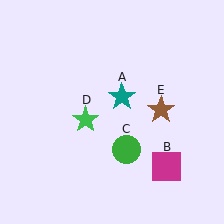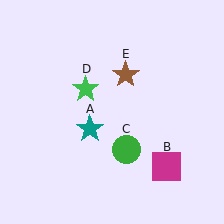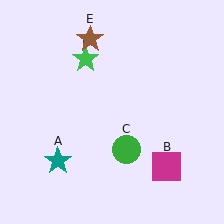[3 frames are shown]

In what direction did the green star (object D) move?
The green star (object D) moved up.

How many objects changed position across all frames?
3 objects changed position: teal star (object A), green star (object D), brown star (object E).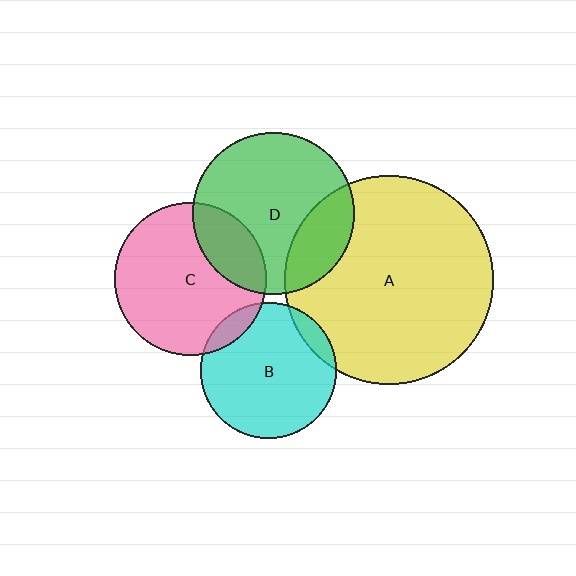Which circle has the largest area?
Circle A (yellow).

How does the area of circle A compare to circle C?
Approximately 1.9 times.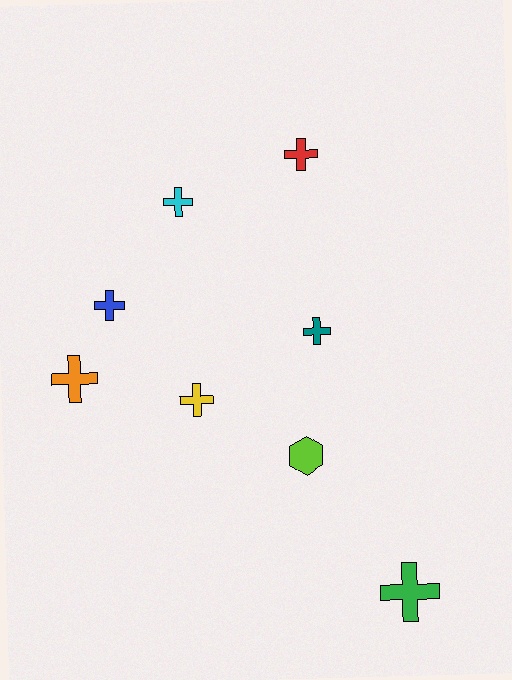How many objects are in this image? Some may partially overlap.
There are 8 objects.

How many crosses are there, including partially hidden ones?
There are 7 crosses.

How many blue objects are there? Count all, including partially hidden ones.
There is 1 blue object.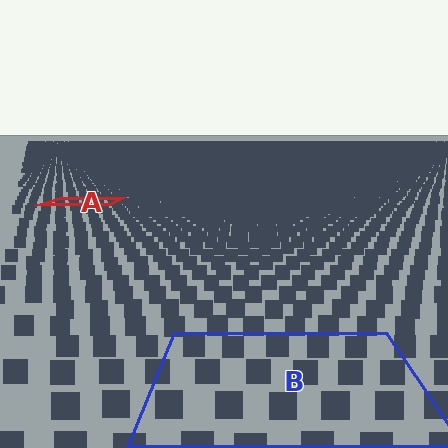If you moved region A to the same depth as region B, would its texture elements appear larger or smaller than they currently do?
They would appear larger. At a closer depth, the same texture elements are projected at a bigger on-screen size.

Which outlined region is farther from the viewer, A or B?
Region A is farther from the viewer — the texture elements inside it appear smaller and more densely packed.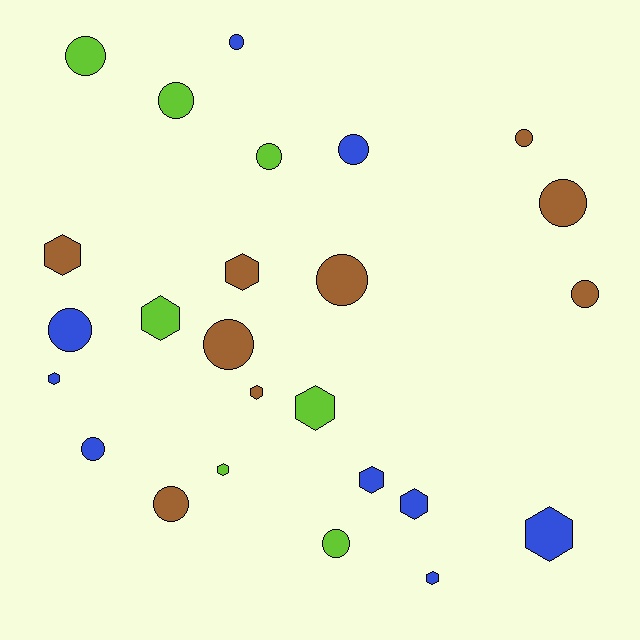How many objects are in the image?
There are 25 objects.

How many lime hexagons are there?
There are 3 lime hexagons.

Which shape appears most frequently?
Circle, with 14 objects.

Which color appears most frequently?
Brown, with 9 objects.